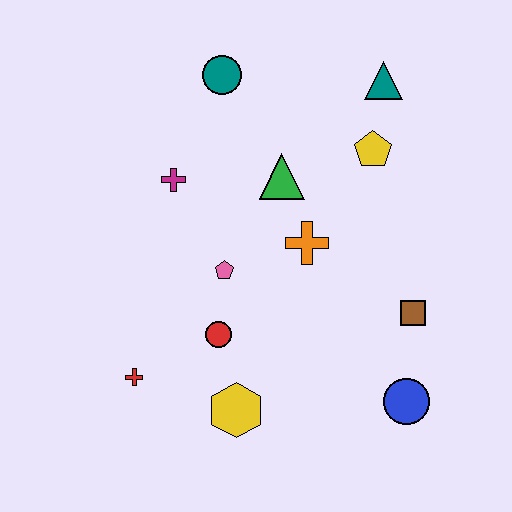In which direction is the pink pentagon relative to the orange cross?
The pink pentagon is to the left of the orange cross.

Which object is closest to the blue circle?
The brown square is closest to the blue circle.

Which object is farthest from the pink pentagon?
The teal triangle is farthest from the pink pentagon.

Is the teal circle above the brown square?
Yes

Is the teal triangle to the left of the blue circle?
Yes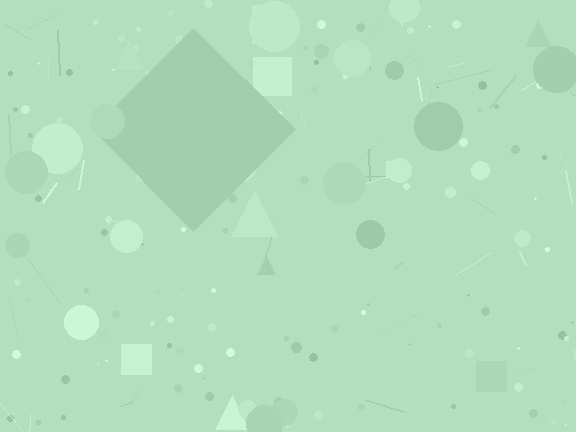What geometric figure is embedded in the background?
A diamond is embedded in the background.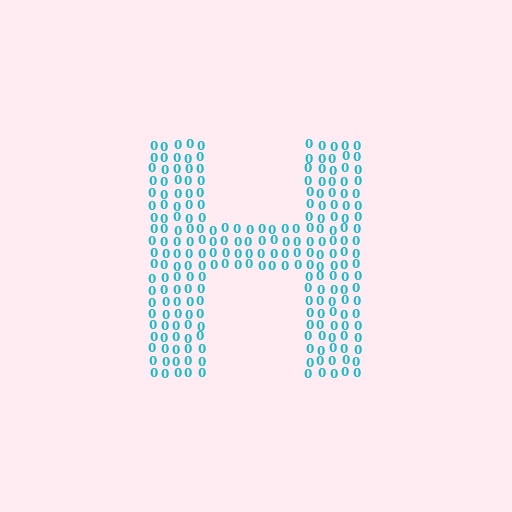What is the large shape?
The large shape is the letter H.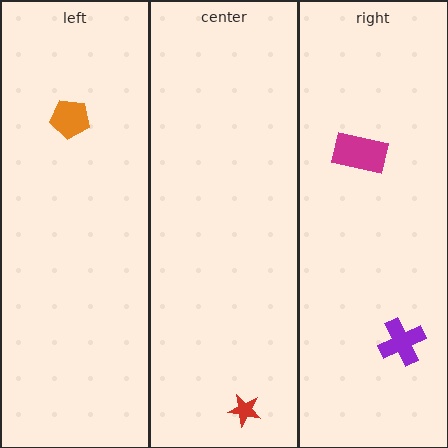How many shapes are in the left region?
1.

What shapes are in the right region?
The purple cross, the magenta rectangle.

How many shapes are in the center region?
1.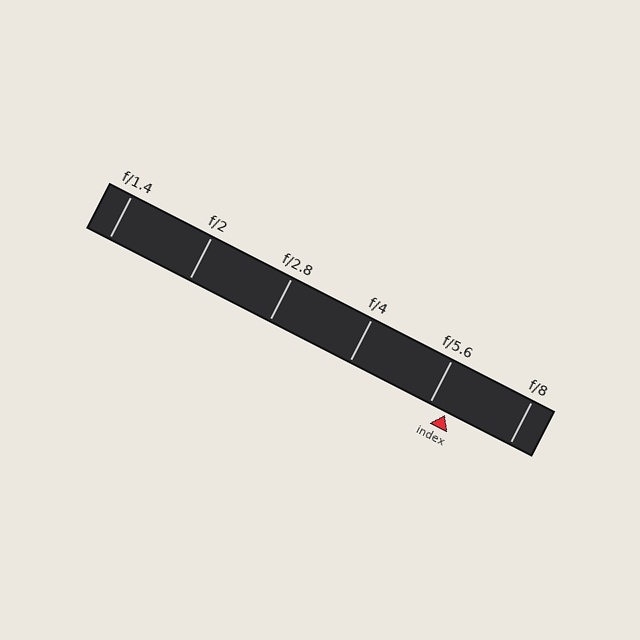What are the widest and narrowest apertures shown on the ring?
The widest aperture shown is f/1.4 and the narrowest is f/8.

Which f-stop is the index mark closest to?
The index mark is closest to f/5.6.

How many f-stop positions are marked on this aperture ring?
There are 6 f-stop positions marked.